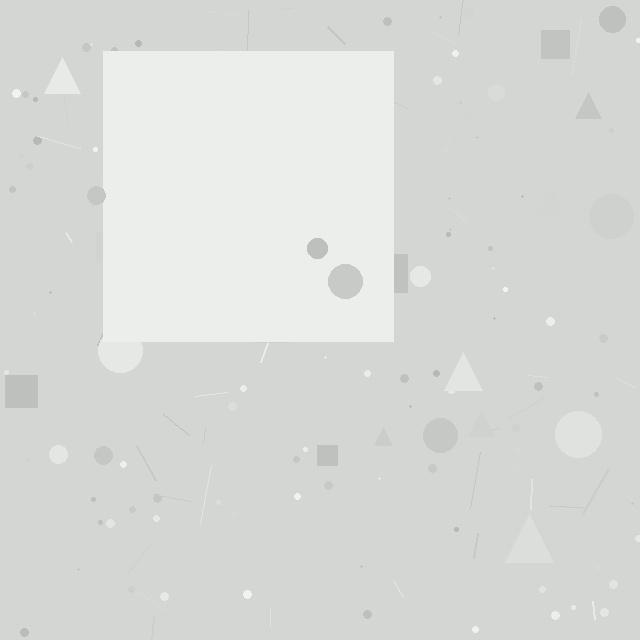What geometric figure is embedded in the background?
A square is embedded in the background.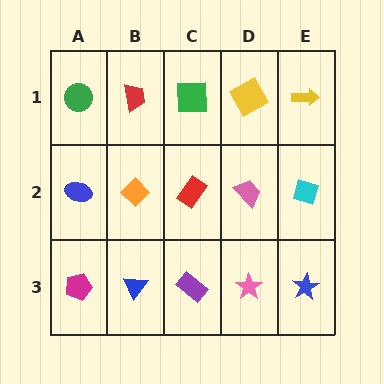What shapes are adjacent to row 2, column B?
A red trapezoid (row 1, column B), a blue triangle (row 3, column B), a blue ellipse (row 2, column A), a red rectangle (row 2, column C).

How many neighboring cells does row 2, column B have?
4.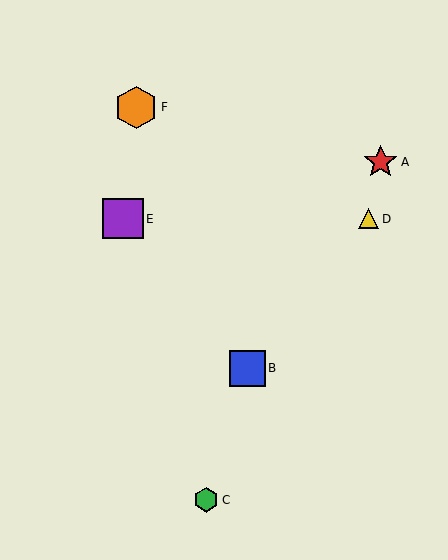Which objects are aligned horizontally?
Objects D, E are aligned horizontally.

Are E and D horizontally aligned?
Yes, both are at y≈219.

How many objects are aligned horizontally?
2 objects (D, E) are aligned horizontally.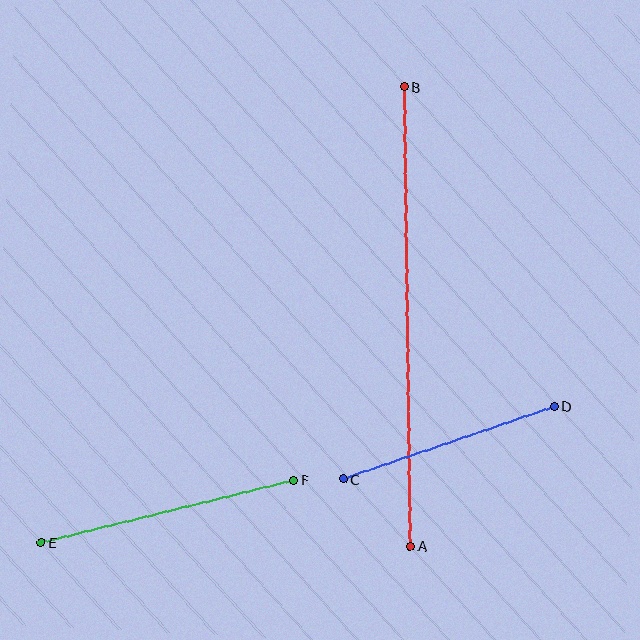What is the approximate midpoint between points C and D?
The midpoint is at approximately (449, 443) pixels.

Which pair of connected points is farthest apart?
Points A and B are farthest apart.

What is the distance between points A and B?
The distance is approximately 460 pixels.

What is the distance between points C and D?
The distance is approximately 223 pixels.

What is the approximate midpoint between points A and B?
The midpoint is at approximately (407, 316) pixels.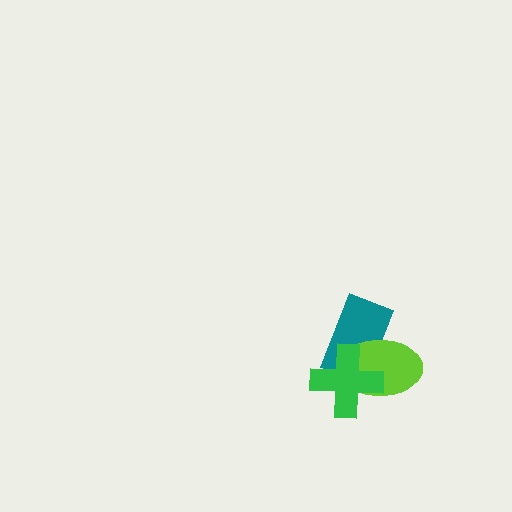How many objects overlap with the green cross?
2 objects overlap with the green cross.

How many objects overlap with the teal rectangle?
2 objects overlap with the teal rectangle.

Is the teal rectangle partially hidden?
Yes, it is partially covered by another shape.